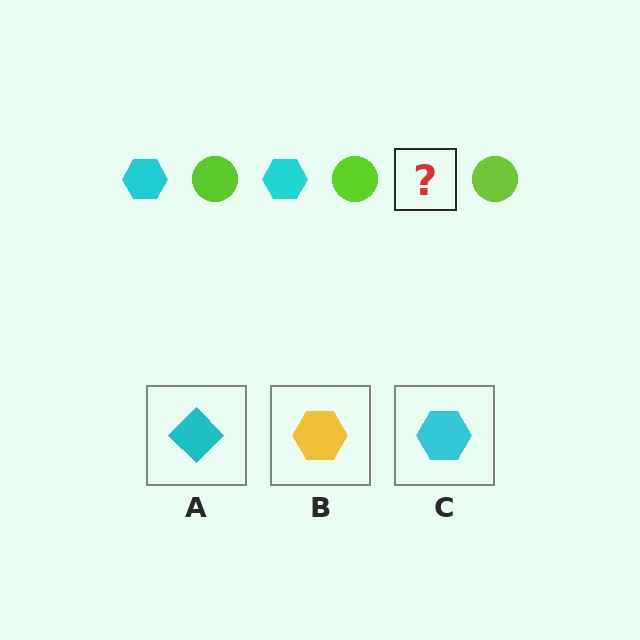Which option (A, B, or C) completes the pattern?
C.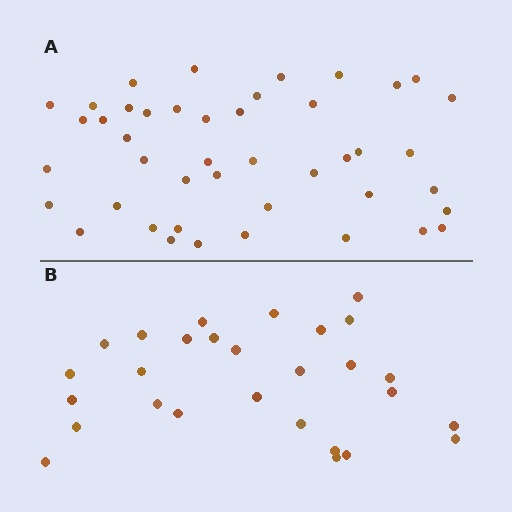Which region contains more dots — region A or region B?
Region A (the top region) has more dots.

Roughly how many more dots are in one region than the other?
Region A has approximately 15 more dots than region B.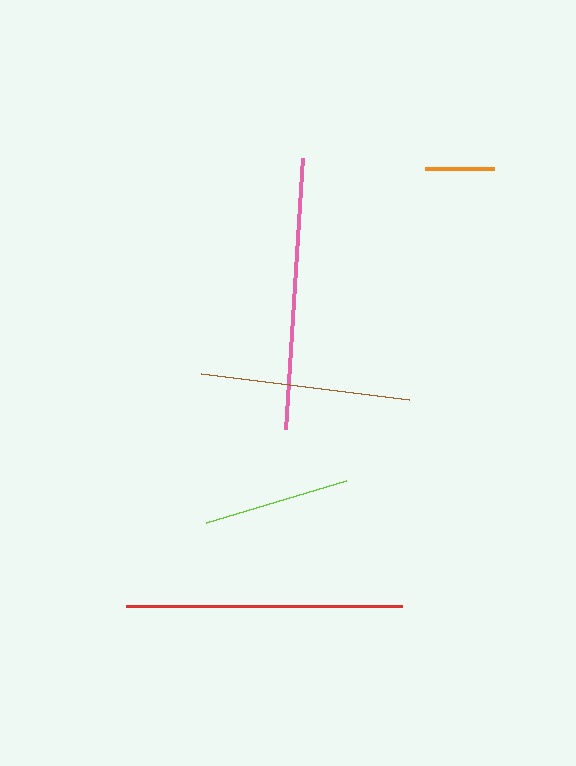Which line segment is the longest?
The red line is the longest at approximately 276 pixels.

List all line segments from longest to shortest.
From longest to shortest: red, pink, brown, lime, orange.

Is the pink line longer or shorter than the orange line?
The pink line is longer than the orange line.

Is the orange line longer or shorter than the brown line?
The brown line is longer than the orange line.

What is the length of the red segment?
The red segment is approximately 276 pixels long.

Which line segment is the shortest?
The orange line is the shortest at approximately 69 pixels.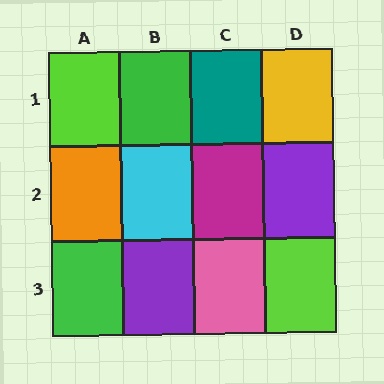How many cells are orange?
1 cell is orange.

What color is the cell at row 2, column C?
Magenta.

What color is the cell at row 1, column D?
Yellow.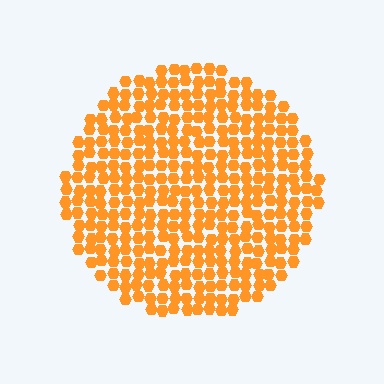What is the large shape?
The large shape is a circle.